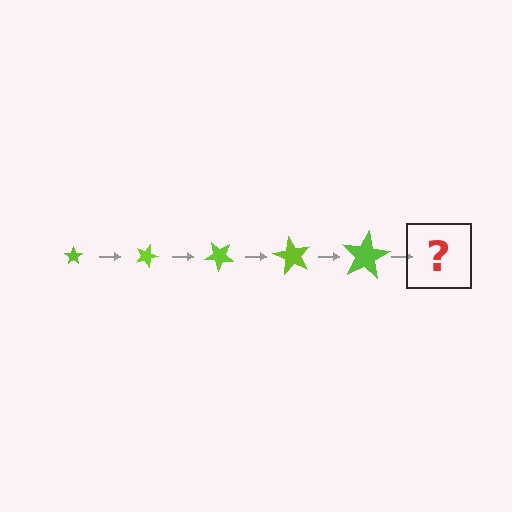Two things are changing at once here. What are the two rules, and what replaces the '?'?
The two rules are that the star grows larger each step and it rotates 20 degrees each step. The '?' should be a star, larger than the previous one and rotated 100 degrees from the start.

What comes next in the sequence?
The next element should be a star, larger than the previous one and rotated 100 degrees from the start.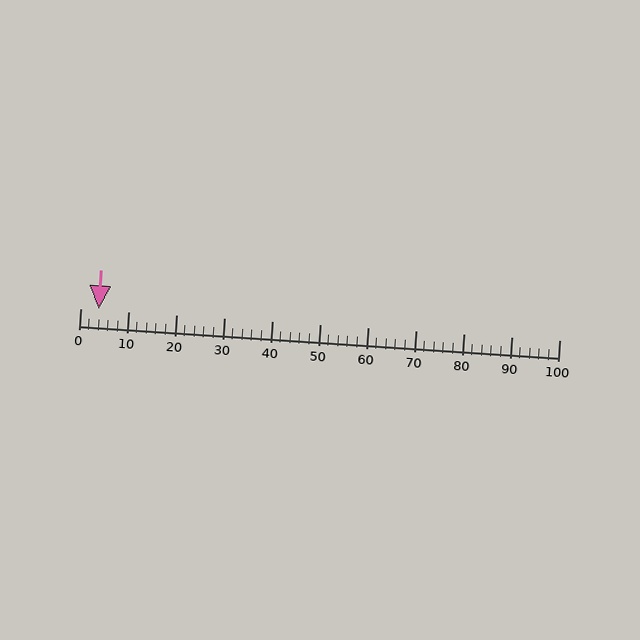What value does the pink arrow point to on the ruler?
The pink arrow points to approximately 4.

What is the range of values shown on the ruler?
The ruler shows values from 0 to 100.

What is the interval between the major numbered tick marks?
The major tick marks are spaced 10 units apart.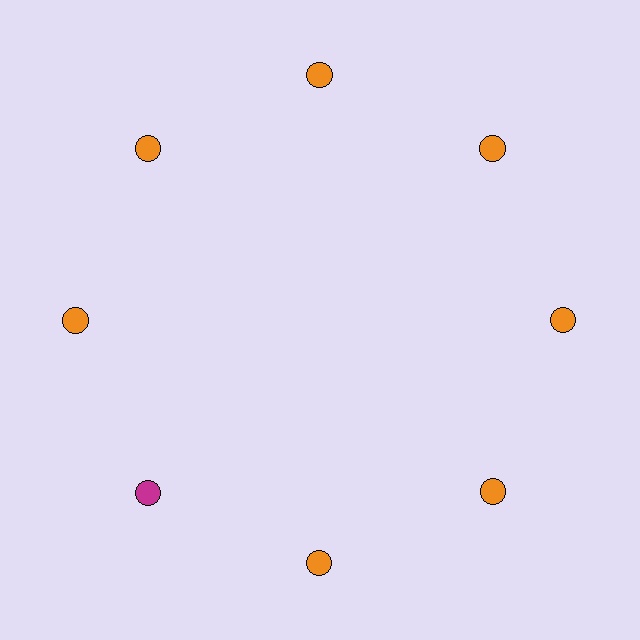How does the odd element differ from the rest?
It has a different color: magenta instead of orange.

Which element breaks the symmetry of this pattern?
The magenta circle at roughly the 8 o'clock position breaks the symmetry. All other shapes are orange circles.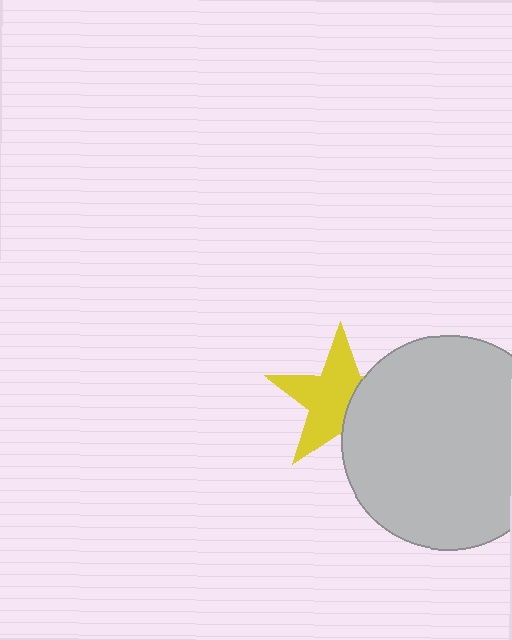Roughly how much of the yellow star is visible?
About half of it is visible (roughly 65%).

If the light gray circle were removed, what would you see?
You would see the complete yellow star.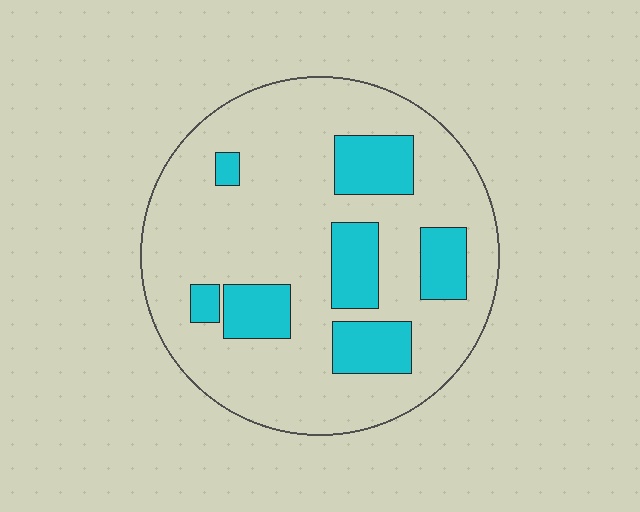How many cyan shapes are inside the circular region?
7.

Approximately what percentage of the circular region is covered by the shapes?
Approximately 20%.